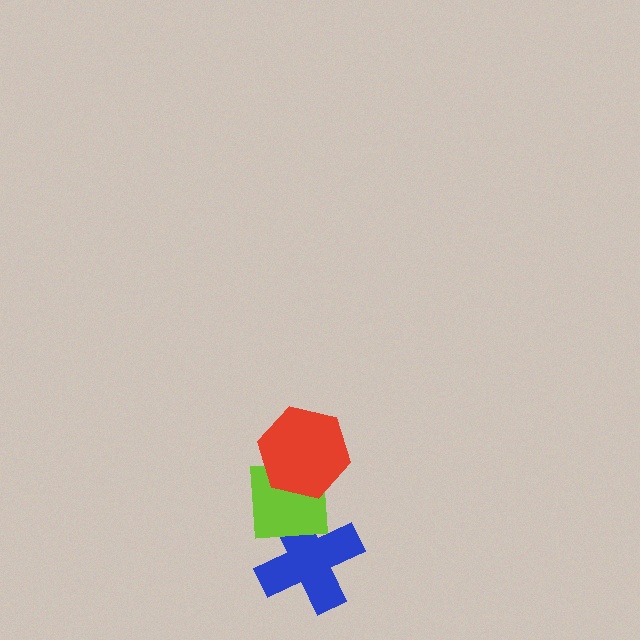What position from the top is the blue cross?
The blue cross is 3rd from the top.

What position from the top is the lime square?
The lime square is 2nd from the top.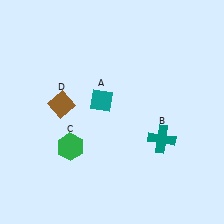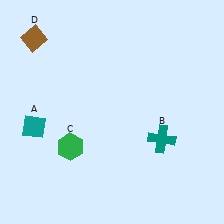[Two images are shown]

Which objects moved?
The objects that moved are: the teal diamond (A), the brown diamond (D).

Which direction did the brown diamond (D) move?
The brown diamond (D) moved up.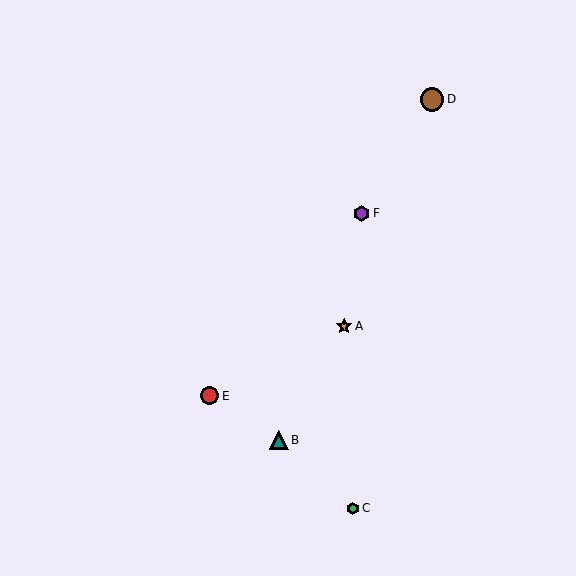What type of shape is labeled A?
Shape A is an orange star.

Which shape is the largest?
The brown circle (labeled D) is the largest.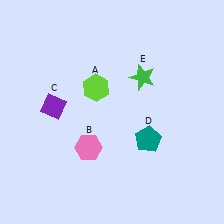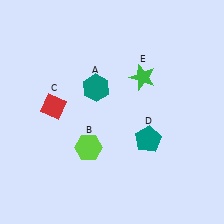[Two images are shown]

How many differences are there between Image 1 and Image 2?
There are 3 differences between the two images.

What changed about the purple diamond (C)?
In Image 1, C is purple. In Image 2, it changed to red.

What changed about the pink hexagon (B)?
In Image 1, B is pink. In Image 2, it changed to lime.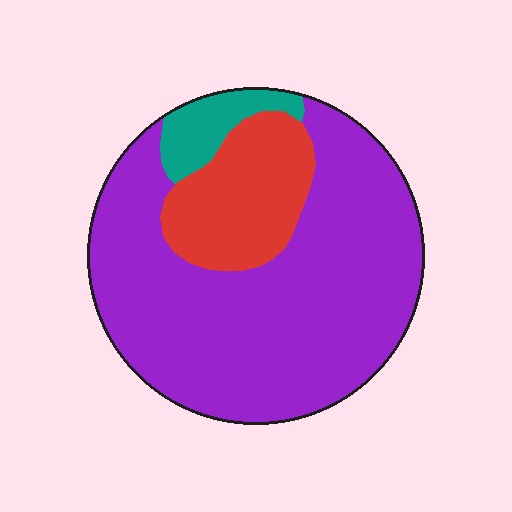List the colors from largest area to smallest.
From largest to smallest: purple, red, teal.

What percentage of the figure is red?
Red covers 19% of the figure.